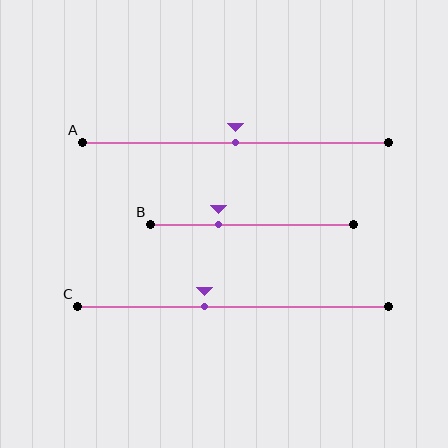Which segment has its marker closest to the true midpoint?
Segment A has its marker closest to the true midpoint.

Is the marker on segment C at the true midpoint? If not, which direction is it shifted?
No, the marker on segment C is shifted to the left by about 9% of the segment length.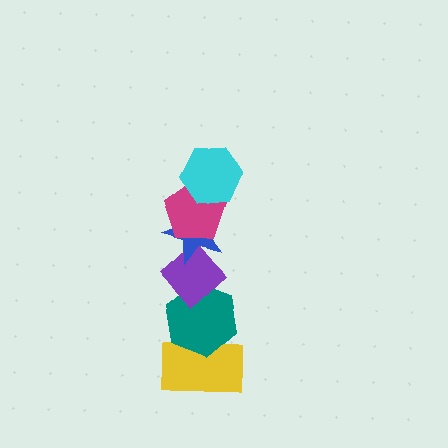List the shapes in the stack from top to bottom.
From top to bottom: the cyan hexagon, the magenta pentagon, the blue star, the purple diamond, the teal hexagon, the yellow rectangle.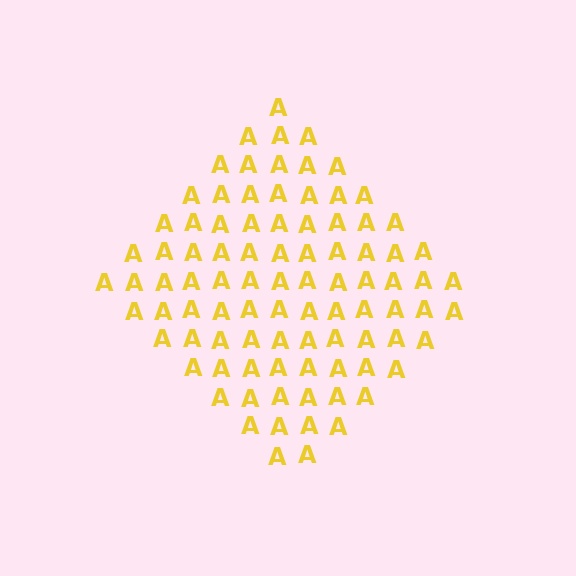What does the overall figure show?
The overall figure shows a diamond.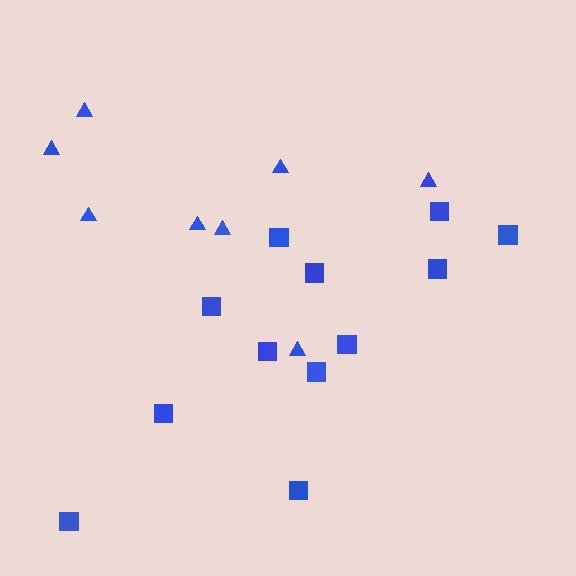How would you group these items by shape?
There are 2 groups: one group of squares (12) and one group of triangles (8).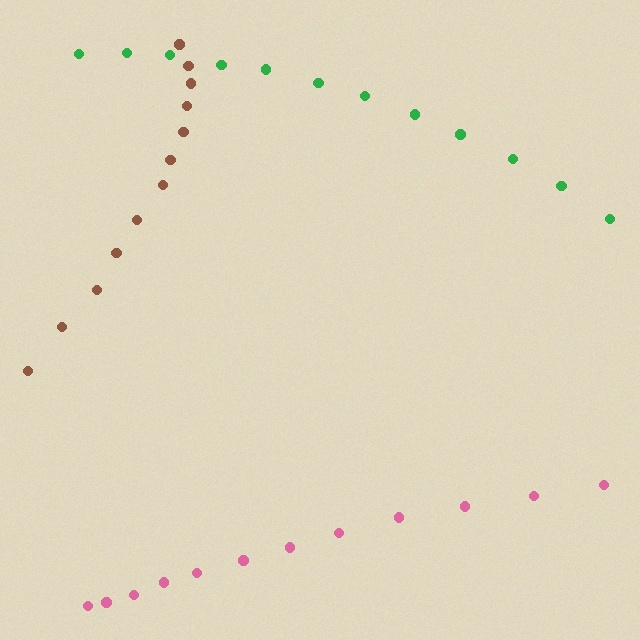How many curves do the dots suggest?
There are 3 distinct paths.